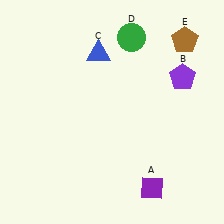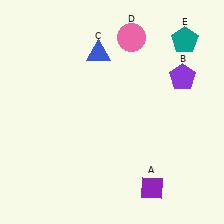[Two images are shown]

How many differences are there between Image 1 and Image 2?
There are 2 differences between the two images.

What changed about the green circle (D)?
In Image 1, D is green. In Image 2, it changed to pink.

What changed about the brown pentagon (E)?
In Image 1, E is brown. In Image 2, it changed to teal.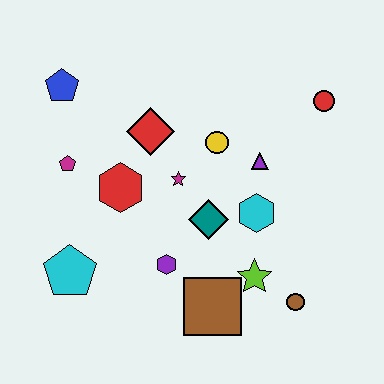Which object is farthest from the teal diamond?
The blue pentagon is farthest from the teal diamond.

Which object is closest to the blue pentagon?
The magenta pentagon is closest to the blue pentagon.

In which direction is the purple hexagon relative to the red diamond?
The purple hexagon is below the red diamond.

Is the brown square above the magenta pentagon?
No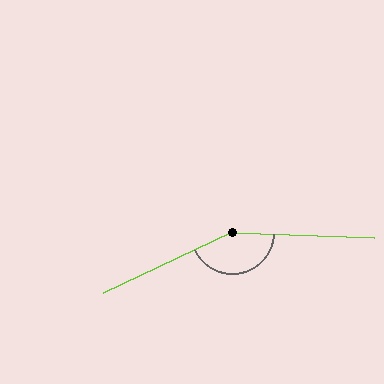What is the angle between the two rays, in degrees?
Approximately 152 degrees.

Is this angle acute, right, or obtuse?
It is obtuse.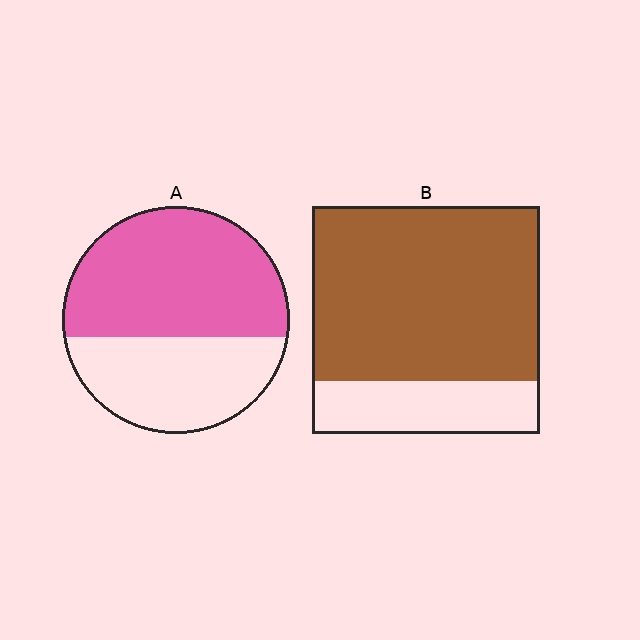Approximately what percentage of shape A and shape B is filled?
A is approximately 60% and B is approximately 75%.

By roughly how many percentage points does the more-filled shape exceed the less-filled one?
By roughly 15 percentage points (B over A).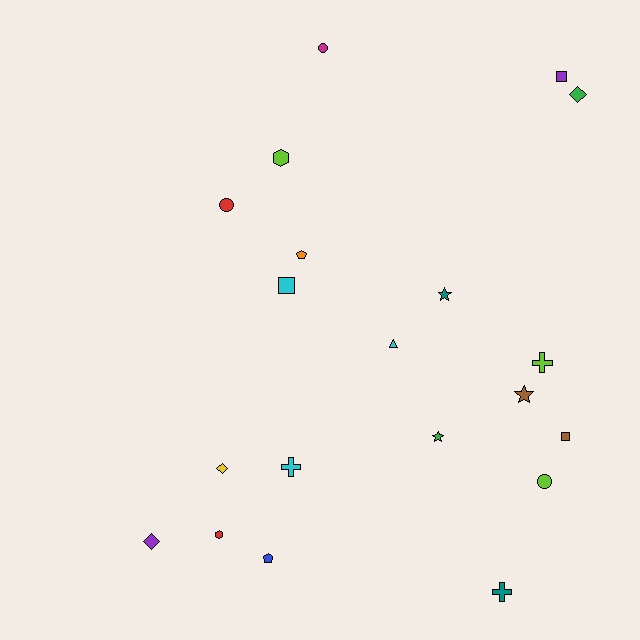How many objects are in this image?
There are 20 objects.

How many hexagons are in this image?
There are 2 hexagons.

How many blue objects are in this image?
There is 1 blue object.